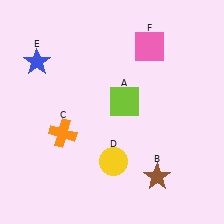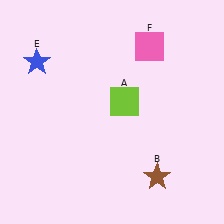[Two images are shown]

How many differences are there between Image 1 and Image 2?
There are 2 differences between the two images.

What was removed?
The yellow circle (D), the orange cross (C) were removed in Image 2.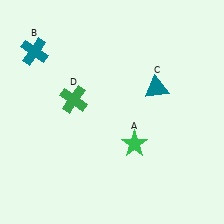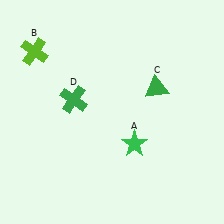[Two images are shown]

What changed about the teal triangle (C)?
In Image 1, C is teal. In Image 2, it changed to green.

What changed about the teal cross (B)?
In Image 1, B is teal. In Image 2, it changed to lime.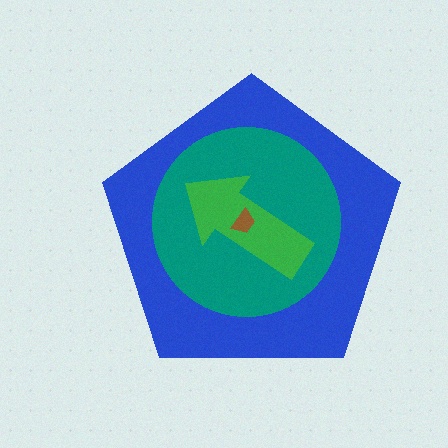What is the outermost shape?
The blue pentagon.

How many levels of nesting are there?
4.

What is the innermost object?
The brown trapezoid.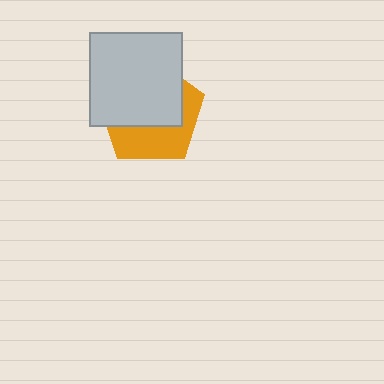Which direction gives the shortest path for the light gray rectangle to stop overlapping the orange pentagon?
Moving toward the upper-left gives the shortest separation.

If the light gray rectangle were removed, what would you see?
You would see the complete orange pentagon.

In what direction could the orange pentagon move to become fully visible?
The orange pentagon could move toward the lower-right. That would shift it out from behind the light gray rectangle entirely.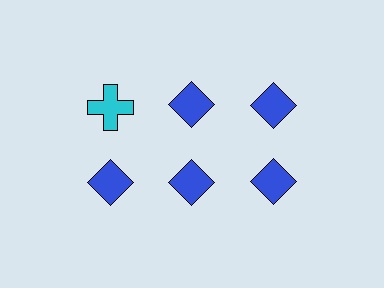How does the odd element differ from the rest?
It differs in both color (cyan instead of blue) and shape (cross instead of diamond).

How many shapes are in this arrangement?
There are 6 shapes arranged in a grid pattern.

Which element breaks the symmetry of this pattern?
The cyan cross in the top row, leftmost column breaks the symmetry. All other shapes are blue diamonds.